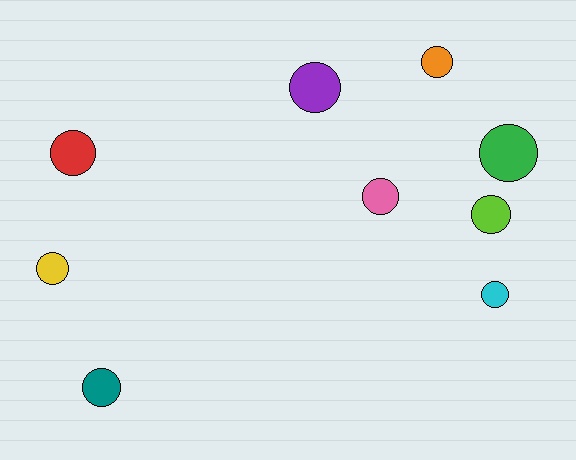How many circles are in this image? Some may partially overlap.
There are 9 circles.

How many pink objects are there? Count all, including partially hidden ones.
There is 1 pink object.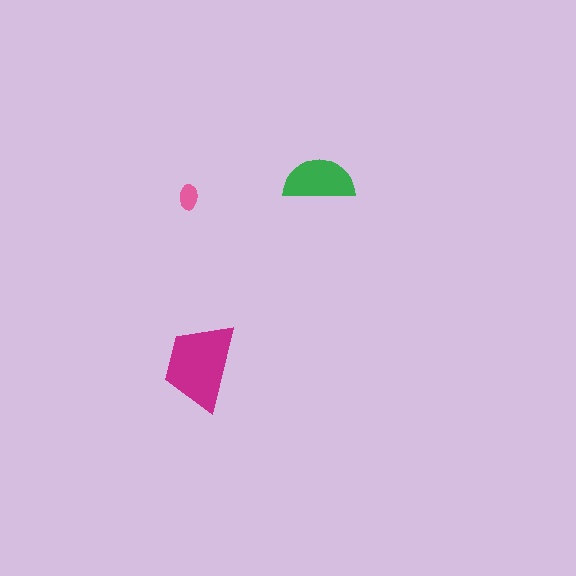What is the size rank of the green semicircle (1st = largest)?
2nd.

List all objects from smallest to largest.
The pink ellipse, the green semicircle, the magenta trapezoid.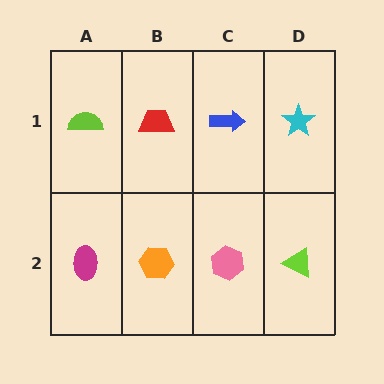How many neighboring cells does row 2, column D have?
2.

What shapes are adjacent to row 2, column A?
A lime semicircle (row 1, column A), an orange hexagon (row 2, column B).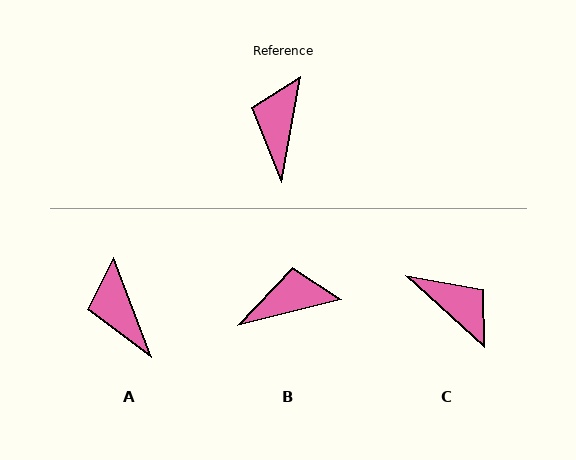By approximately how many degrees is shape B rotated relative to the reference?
Approximately 65 degrees clockwise.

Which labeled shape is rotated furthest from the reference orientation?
C, about 121 degrees away.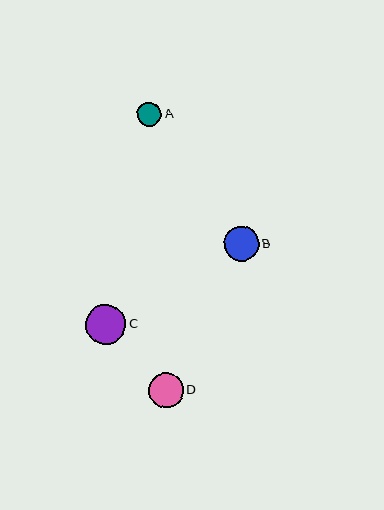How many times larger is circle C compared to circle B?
Circle C is approximately 1.2 times the size of circle B.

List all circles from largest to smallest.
From largest to smallest: C, B, D, A.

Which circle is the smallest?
Circle A is the smallest with a size of approximately 24 pixels.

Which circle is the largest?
Circle C is the largest with a size of approximately 40 pixels.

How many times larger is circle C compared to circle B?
Circle C is approximately 1.2 times the size of circle B.